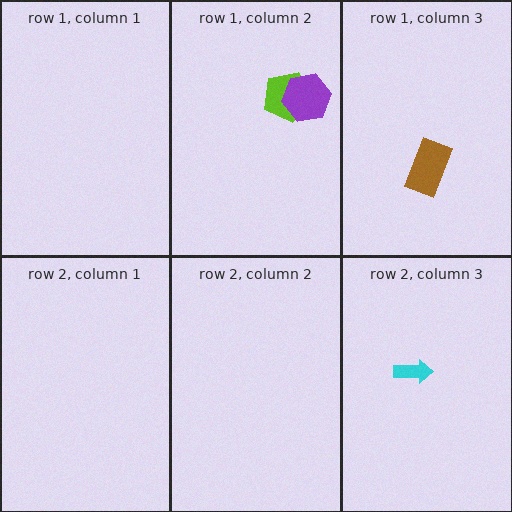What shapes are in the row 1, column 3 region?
The brown rectangle.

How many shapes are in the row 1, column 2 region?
2.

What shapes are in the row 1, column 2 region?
The lime pentagon, the purple hexagon.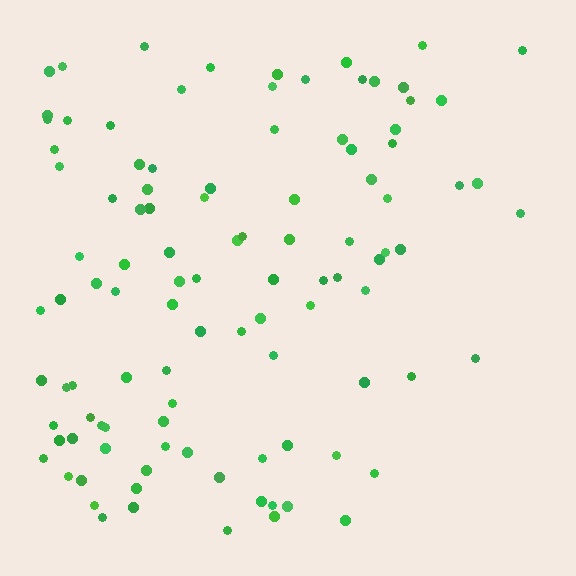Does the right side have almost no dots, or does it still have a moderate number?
Still a moderate number, just noticeably fewer than the left.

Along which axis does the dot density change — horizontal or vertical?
Horizontal.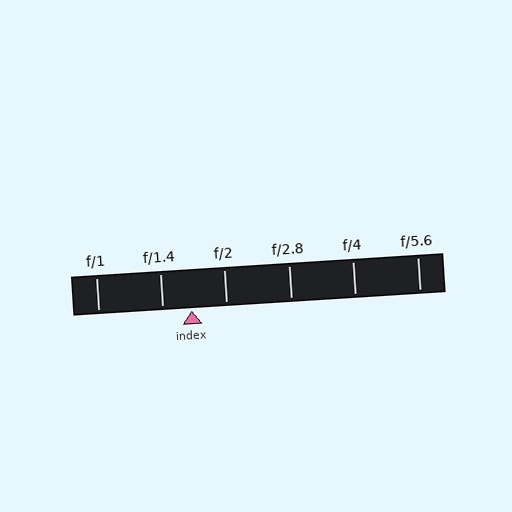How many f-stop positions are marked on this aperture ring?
There are 6 f-stop positions marked.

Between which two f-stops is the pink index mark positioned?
The index mark is between f/1.4 and f/2.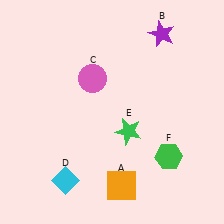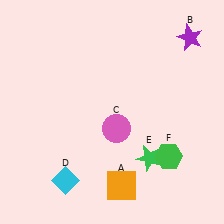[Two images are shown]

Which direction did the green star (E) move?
The green star (E) moved down.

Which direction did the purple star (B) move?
The purple star (B) moved right.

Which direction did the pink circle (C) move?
The pink circle (C) moved down.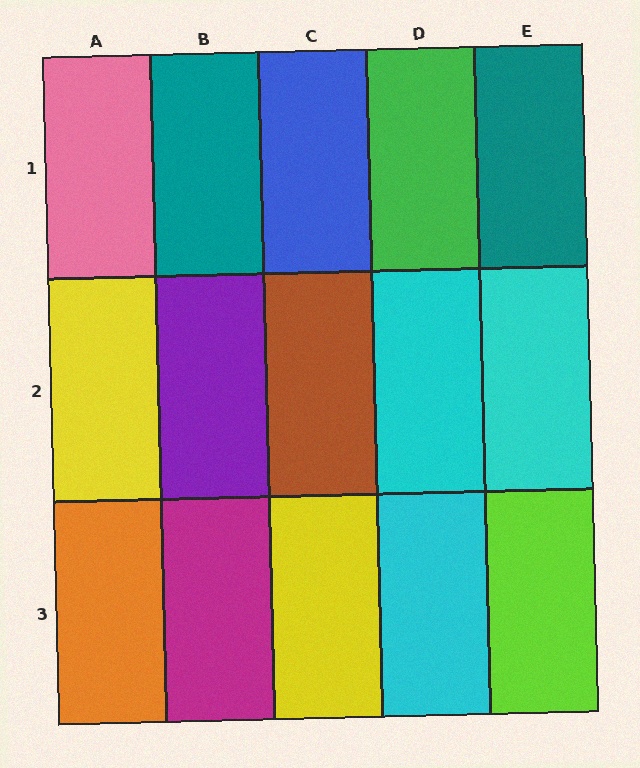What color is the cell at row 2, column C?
Brown.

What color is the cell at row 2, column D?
Cyan.